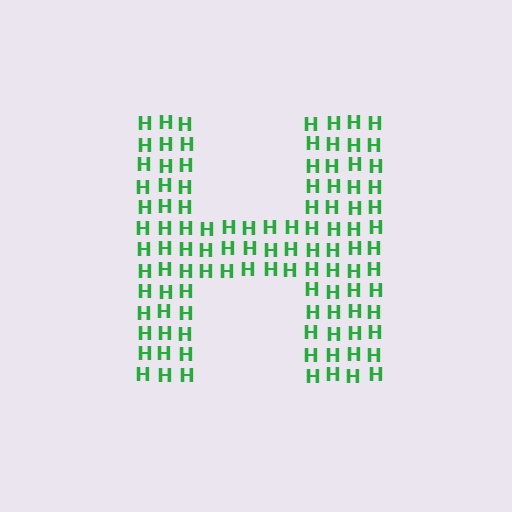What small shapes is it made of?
It is made of small letter H's.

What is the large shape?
The large shape is the letter H.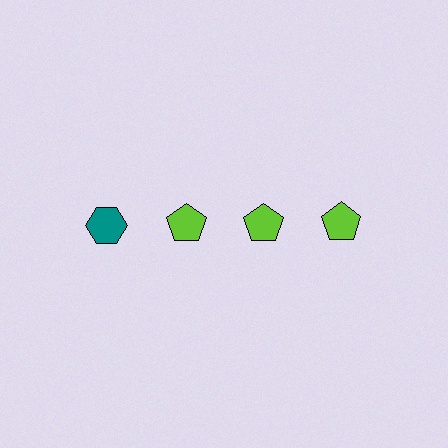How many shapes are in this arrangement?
There are 4 shapes arranged in a grid pattern.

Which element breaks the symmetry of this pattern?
The teal hexagon in the top row, leftmost column breaks the symmetry. All other shapes are lime pentagons.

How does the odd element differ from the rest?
It differs in both color (teal instead of lime) and shape (hexagon instead of pentagon).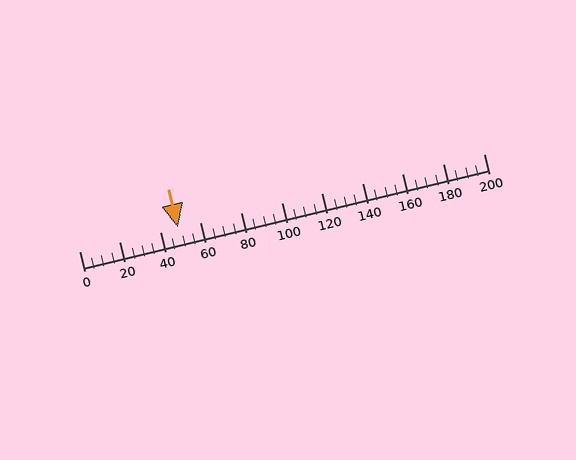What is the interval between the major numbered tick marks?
The major tick marks are spaced 20 units apart.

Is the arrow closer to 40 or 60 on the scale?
The arrow is closer to 40.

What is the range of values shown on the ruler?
The ruler shows values from 0 to 200.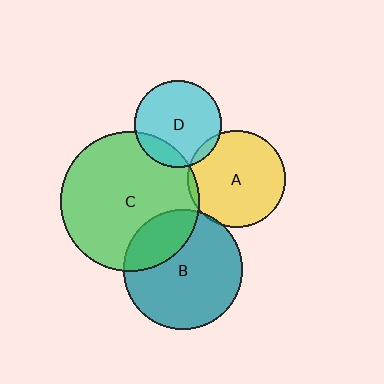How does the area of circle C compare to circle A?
Approximately 2.1 times.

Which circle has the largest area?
Circle C (green).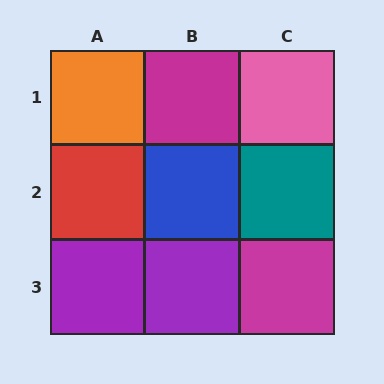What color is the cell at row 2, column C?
Teal.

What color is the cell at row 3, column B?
Purple.